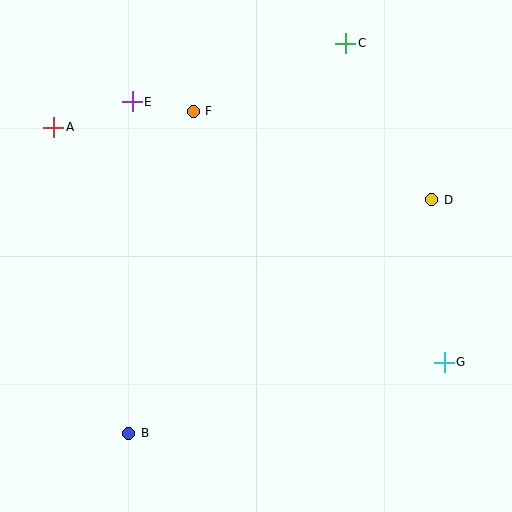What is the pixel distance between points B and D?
The distance between B and D is 382 pixels.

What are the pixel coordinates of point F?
Point F is at (193, 111).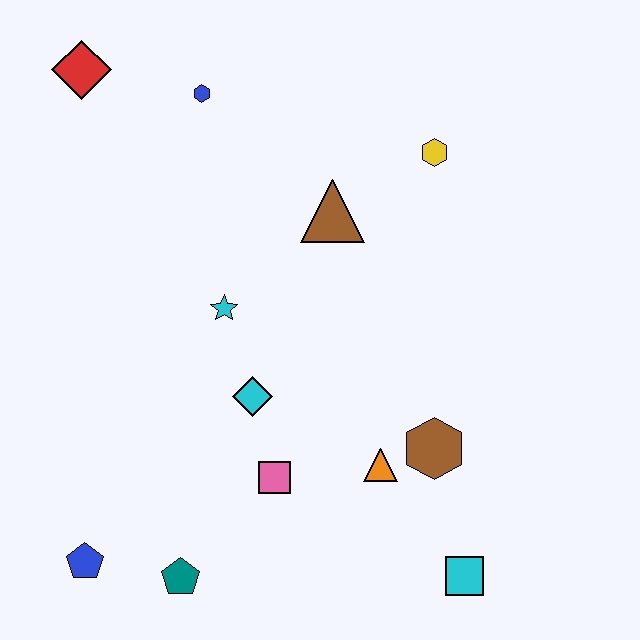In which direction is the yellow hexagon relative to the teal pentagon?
The yellow hexagon is above the teal pentagon.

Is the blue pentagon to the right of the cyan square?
No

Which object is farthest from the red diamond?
The cyan square is farthest from the red diamond.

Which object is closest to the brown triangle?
The yellow hexagon is closest to the brown triangle.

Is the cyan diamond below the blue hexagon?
Yes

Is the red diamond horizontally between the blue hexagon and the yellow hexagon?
No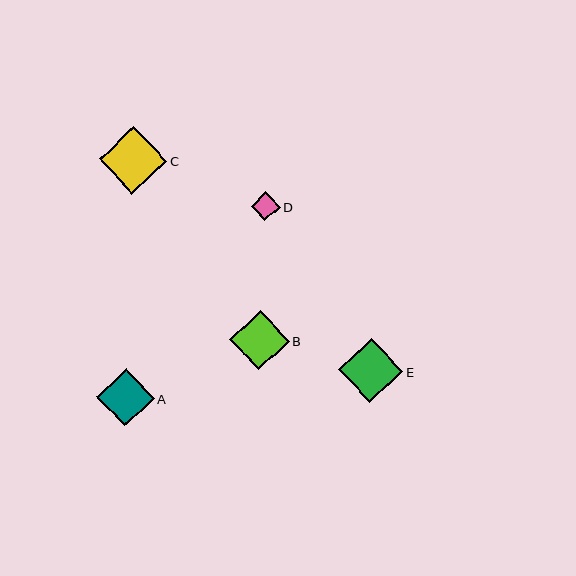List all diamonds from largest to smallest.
From largest to smallest: C, E, B, A, D.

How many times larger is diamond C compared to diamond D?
Diamond C is approximately 2.3 times the size of diamond D.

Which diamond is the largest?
Diamond C is the largest with a size of approximately 68 pixels.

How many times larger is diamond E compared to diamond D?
Diamond E is approximately 2.2 times the size of diamond D.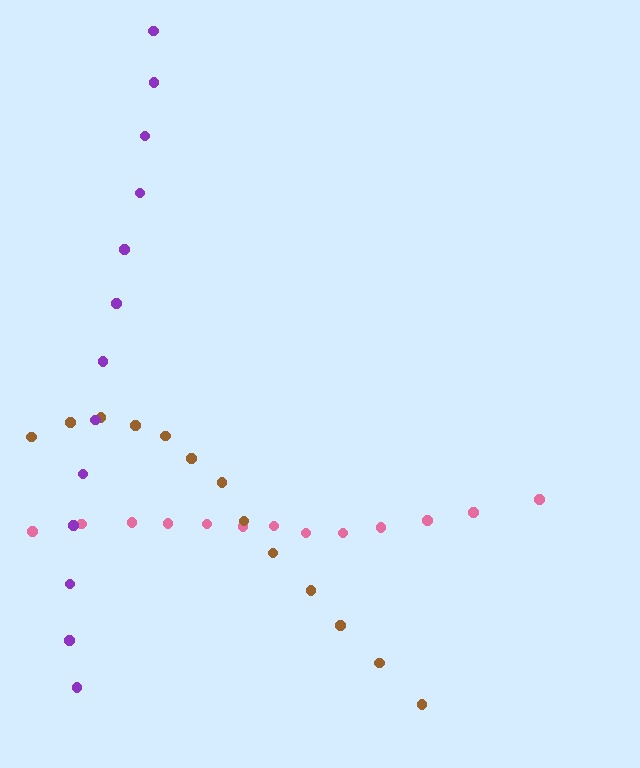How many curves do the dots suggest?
There are 3 distinct paths.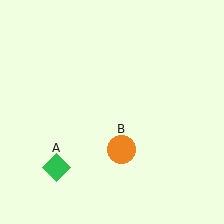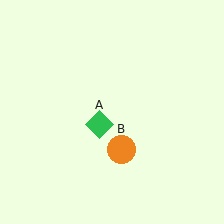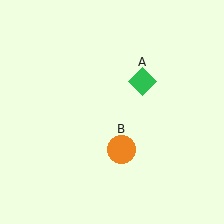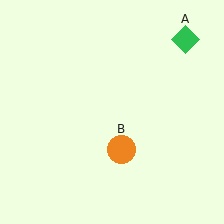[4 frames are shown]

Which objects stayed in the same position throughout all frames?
Orange circle (object B) remained stationary.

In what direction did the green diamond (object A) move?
The green diamond (object A) moved up and to the right.